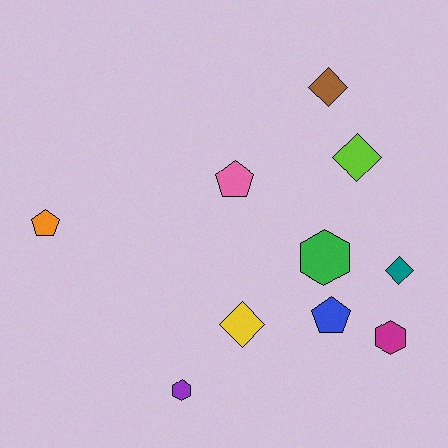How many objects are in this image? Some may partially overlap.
There are 10 objects.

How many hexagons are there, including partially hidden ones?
There are 3 hexagons.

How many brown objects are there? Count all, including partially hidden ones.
There is 1 brown object.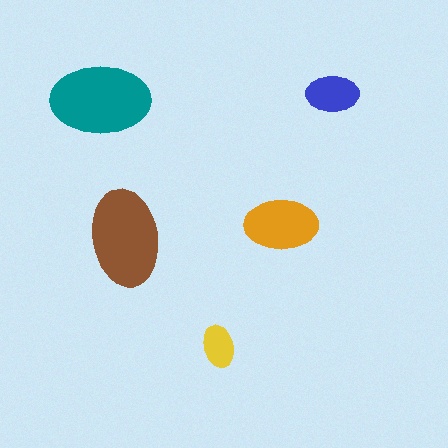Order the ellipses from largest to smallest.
the teal one, the brown one, the orange one, the blue one, the yellow one.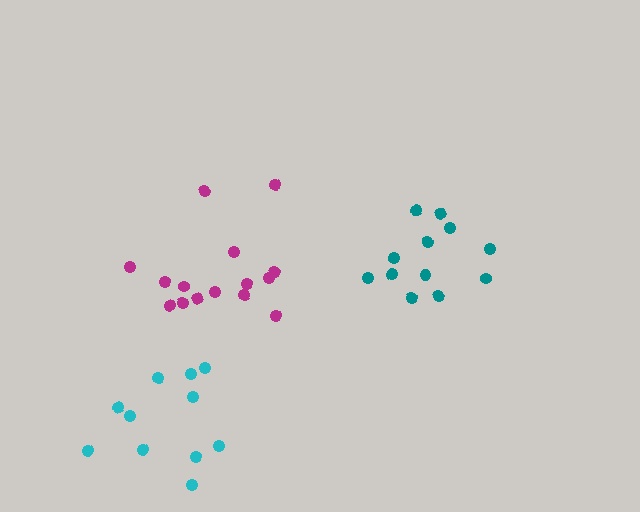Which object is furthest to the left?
The cyan cluster is leftmost.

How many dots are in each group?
Group 1: 11 dots, Group 2: 15 dots, Group 3: 12 dots (38 total).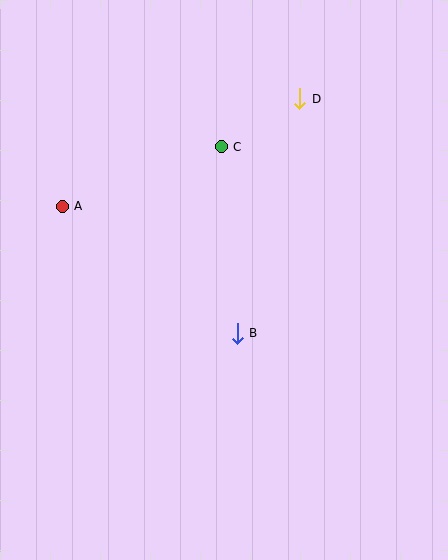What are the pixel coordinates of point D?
Point D is at (300, 99).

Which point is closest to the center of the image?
Point B at (237, 333) is closest to the center.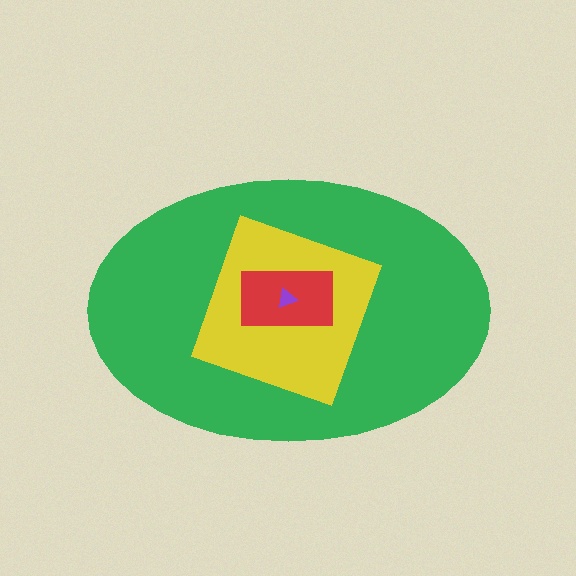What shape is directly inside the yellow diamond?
The red rectangle.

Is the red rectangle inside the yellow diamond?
Yes.